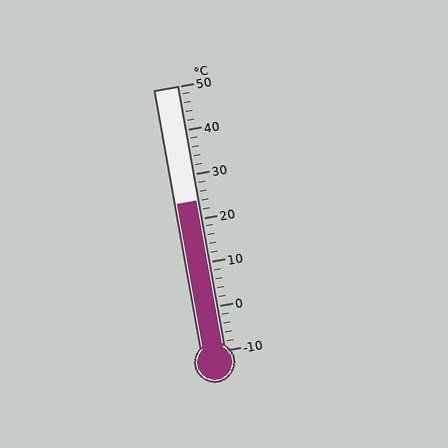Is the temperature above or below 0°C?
The temperature is above 0°C.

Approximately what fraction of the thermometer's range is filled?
The thermometer is filled to approximately 55% of its range.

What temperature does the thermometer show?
The thermometer shows approximately 24°C.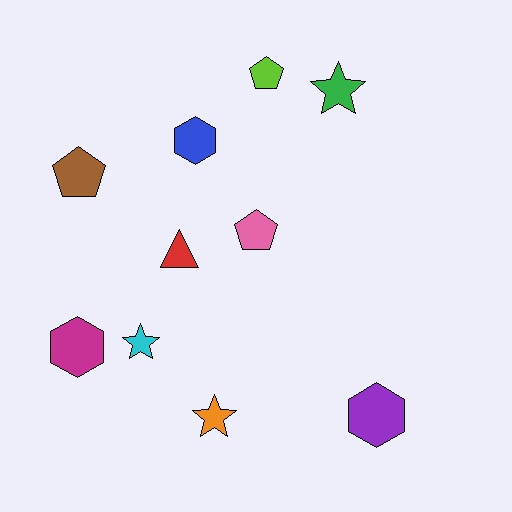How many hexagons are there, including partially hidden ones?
There are 3 hexagons.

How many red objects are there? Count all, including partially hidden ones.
There is 1 red object.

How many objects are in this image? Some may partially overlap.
There are 10 objects.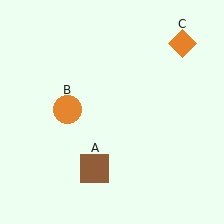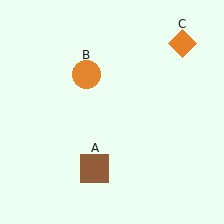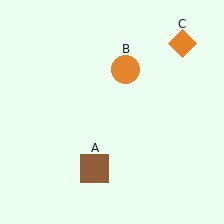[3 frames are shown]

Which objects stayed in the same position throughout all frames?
Brown square (object A) and orange diamond (object C) remained stationary.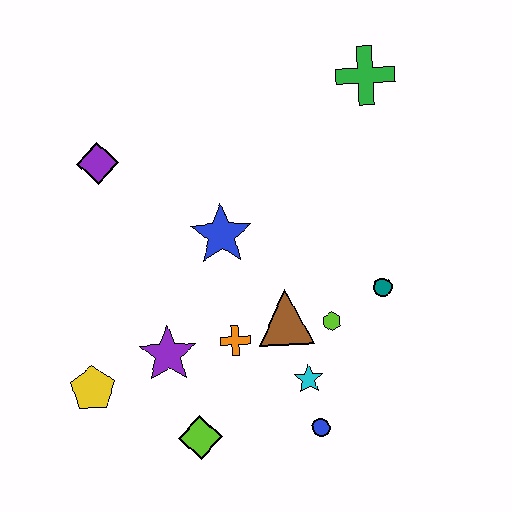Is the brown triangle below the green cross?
Yes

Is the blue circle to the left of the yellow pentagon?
No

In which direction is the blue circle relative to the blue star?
The blue circle is below the blue star.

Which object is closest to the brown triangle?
The lime hexagon is closest to the brown triangle.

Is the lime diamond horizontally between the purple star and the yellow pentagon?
No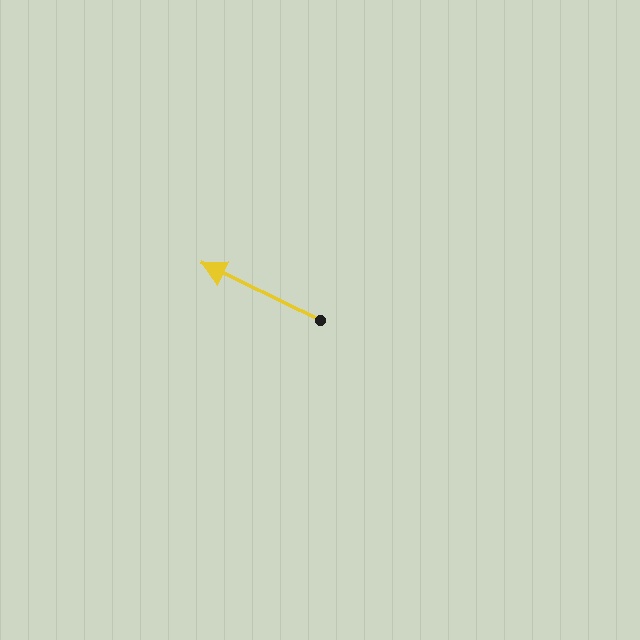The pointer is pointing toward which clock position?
Roughly 10 o'clock.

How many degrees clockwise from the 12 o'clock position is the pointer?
Approximately 296 degrees.